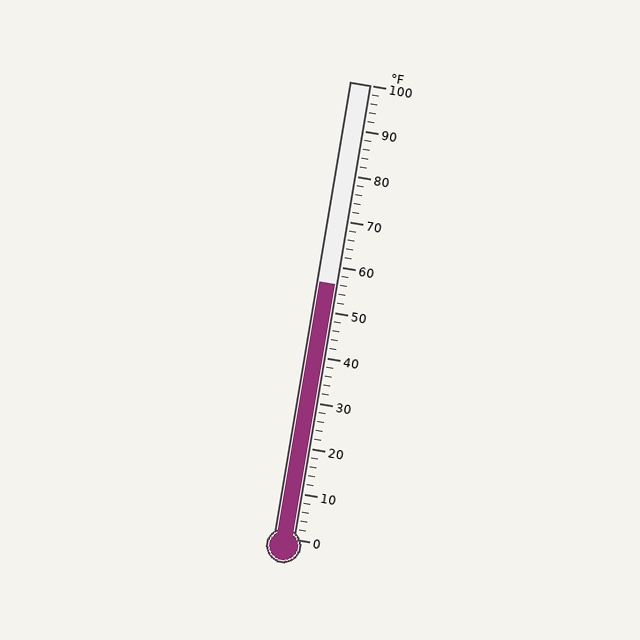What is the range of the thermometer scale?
The thermometer scale ranges from 0°F to 100°F.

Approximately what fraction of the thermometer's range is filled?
The thermometer is filled to approximately 55% of its range.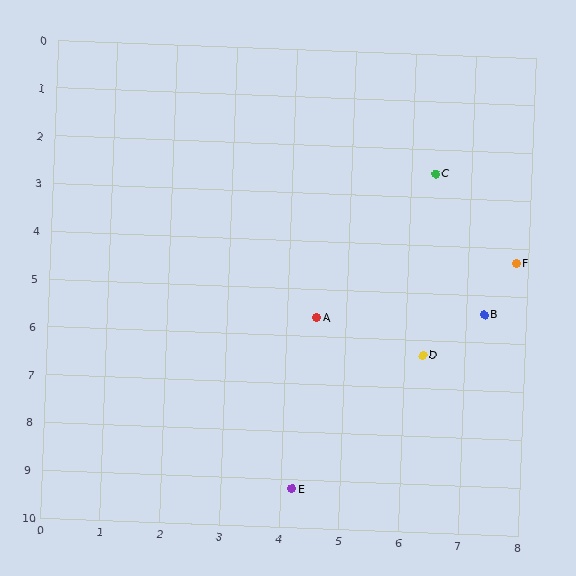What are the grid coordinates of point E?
Point E is at approximately (4.2, 9.2).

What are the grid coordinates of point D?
Point D is at approximately (6.3, 6.3).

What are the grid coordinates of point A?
Point A is at approximately (4.5, 5.6).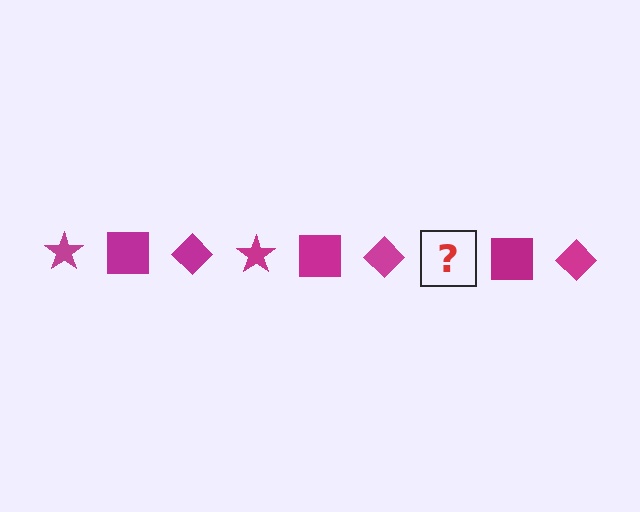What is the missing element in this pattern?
The missing element is a magenta star.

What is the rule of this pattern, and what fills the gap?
The rule is that the pattern cycles through star, square, diamond shapes in magenta. The gap should be filled with a magenta star.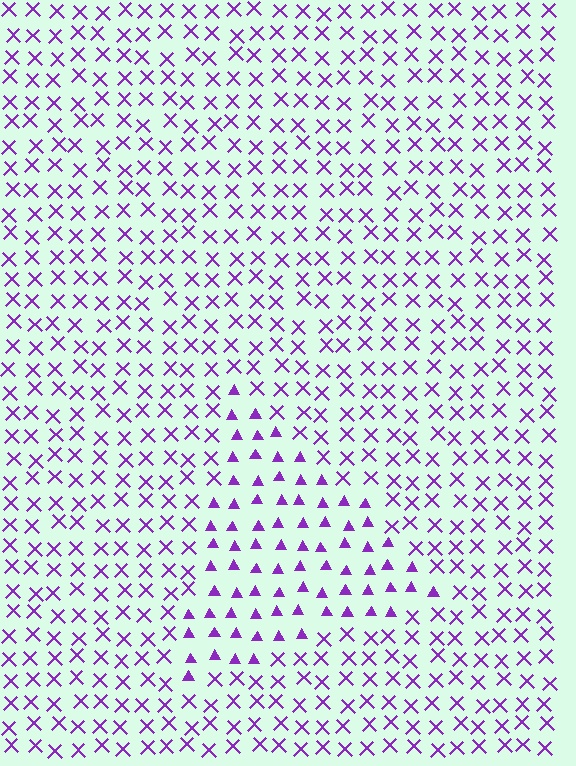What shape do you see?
I see a triangle.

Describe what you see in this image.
The image is filled with small purple elements arranged in a uniform grid. A triangle-shaped region contains triangles, while the surrounding area contains X marks. The boundary is defined purely by the change in element shape.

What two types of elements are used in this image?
The image uses triangles inside the triangle region and X marks outside it.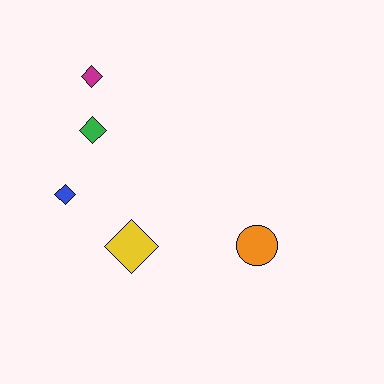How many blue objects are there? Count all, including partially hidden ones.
There is 1 blue object.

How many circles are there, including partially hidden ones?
There is 1 circle.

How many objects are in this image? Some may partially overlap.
There are 5 objects.